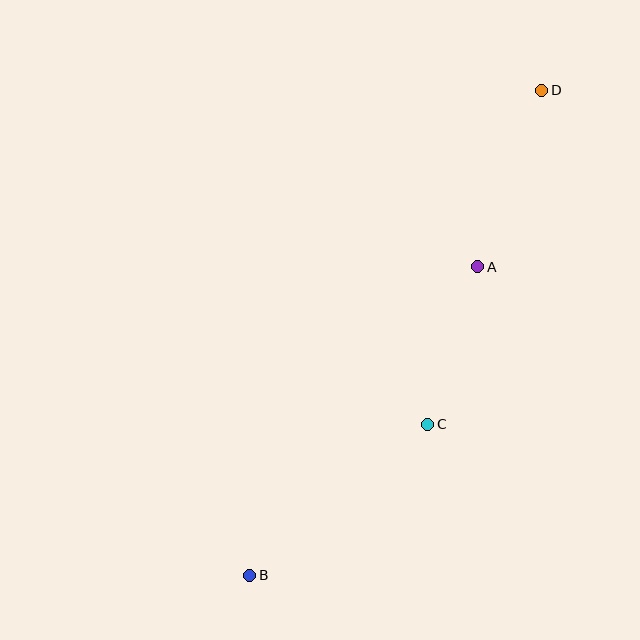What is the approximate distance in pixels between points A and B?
The distance between A and B is approximately 384 pixels.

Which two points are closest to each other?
Points A and C are closest to each other.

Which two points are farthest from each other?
Points B and D are farthest from each other.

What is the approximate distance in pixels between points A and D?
The distance between A and D is approximately 188 pixels.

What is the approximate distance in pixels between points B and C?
The distance between B and C is approximately 233 pixels.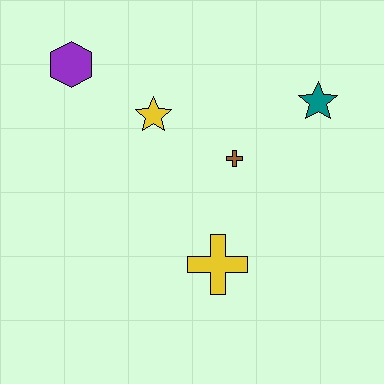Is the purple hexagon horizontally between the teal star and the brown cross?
No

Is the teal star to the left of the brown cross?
No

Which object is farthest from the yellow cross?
The purple hexagon is farthest from the yellow cross.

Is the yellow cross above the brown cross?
No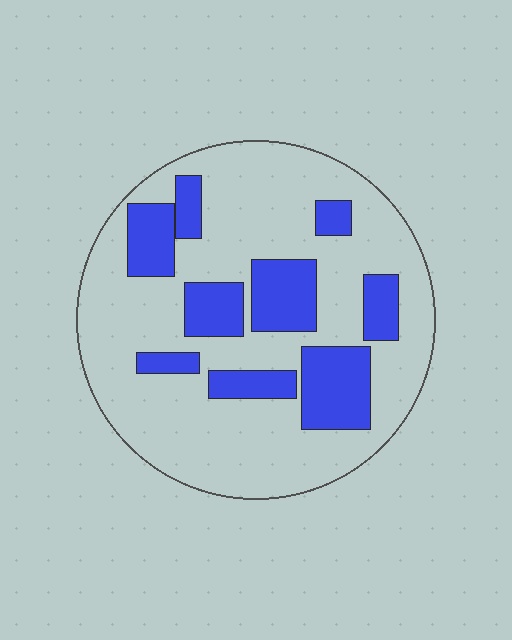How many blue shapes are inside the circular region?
9.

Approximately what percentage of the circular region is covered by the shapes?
Approximately 25%.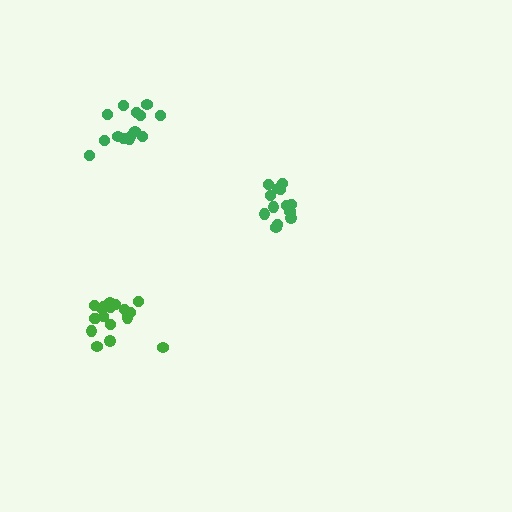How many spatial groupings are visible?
There are 3 spatial groupings.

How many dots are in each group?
Group 1: 13 dots, Group 2: 19 dots, Group 3: 14 dots (46 total).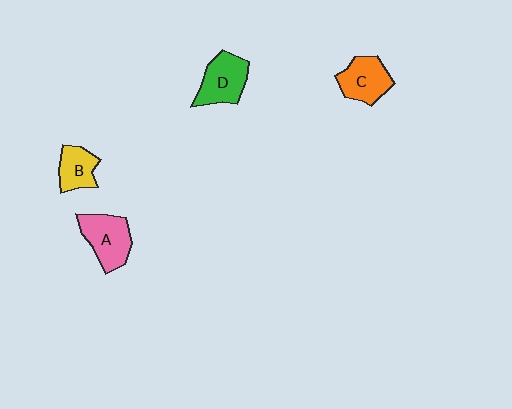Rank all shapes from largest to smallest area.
From largest to smallest: A (pink), D (green), C (orange), B (yellow).